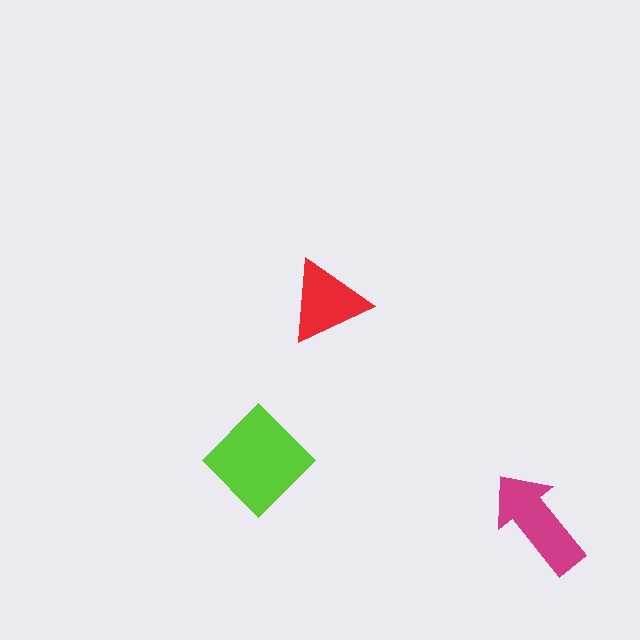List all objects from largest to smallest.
The lime diamond, the magenta arrow, the red triangle.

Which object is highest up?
The red triangle is topmost.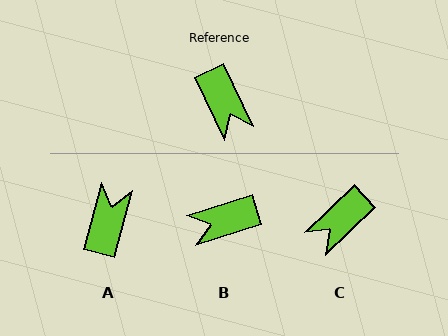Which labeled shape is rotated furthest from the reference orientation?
A, about 139 degrees away.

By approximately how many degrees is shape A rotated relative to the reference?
Approximately 139 degrees counter-clockwise.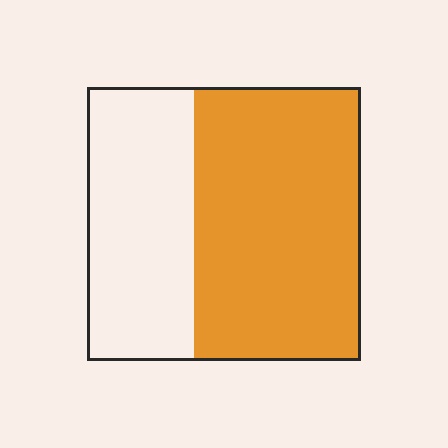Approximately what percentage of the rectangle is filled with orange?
Approximately 60%.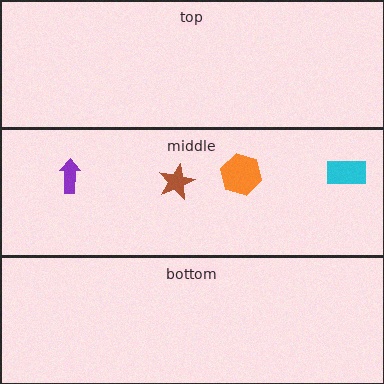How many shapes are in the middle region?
4.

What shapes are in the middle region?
The purple arrow, the orange hexagon, the brown star, the cyan rectangle.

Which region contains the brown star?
The middle region.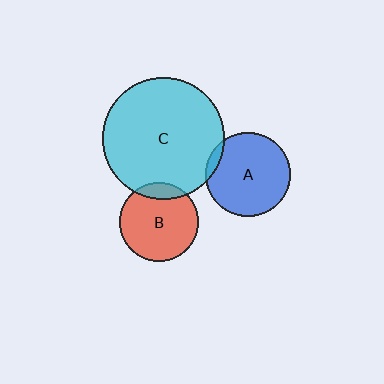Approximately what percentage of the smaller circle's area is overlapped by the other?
Approximately 10%.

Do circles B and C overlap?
Yes.